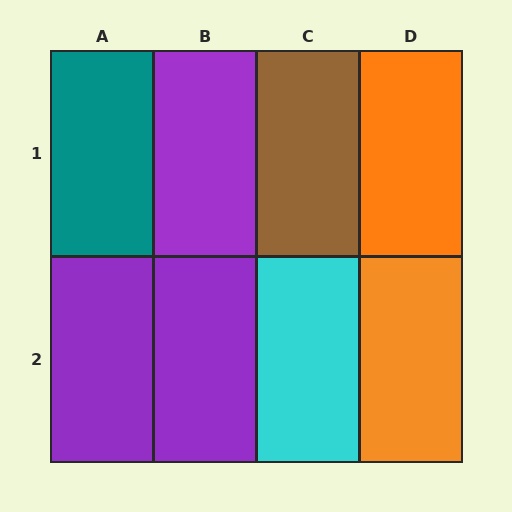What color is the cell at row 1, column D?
Orange.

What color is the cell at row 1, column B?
Purple.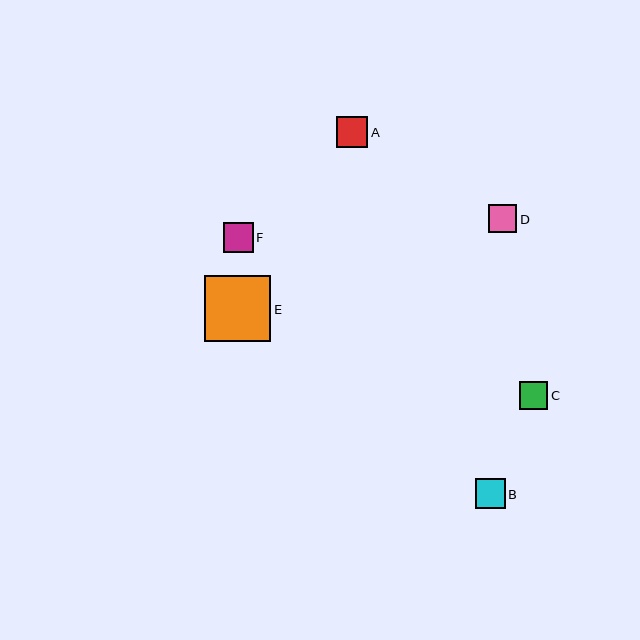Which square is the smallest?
Square D is the smallest with a size of approximately 28 pixels.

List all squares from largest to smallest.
From largest to smallest: E, A, B, F, C, D.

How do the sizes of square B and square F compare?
Square B and square F are approximately the same size.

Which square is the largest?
Square E is the largest with a size of approximately 66 pixels.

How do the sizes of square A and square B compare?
Square A and square B are approximately the same size.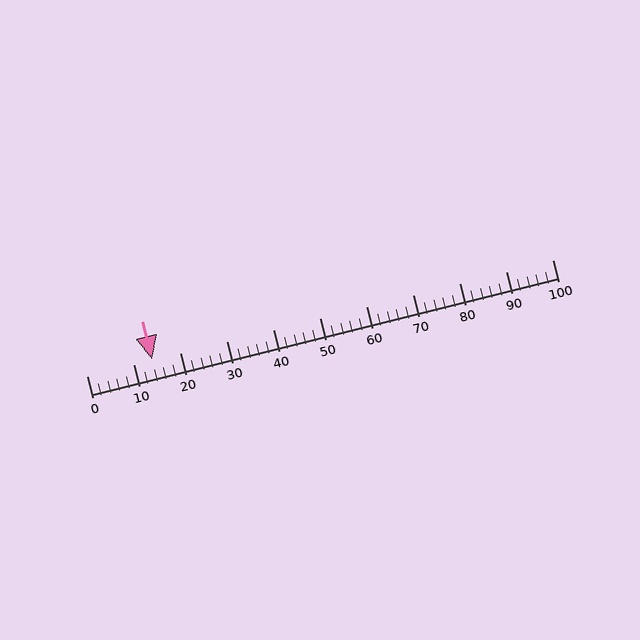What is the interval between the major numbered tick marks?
The major tick marks are spaced 10 units apart.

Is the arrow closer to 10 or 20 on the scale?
The arrow is closer to 10.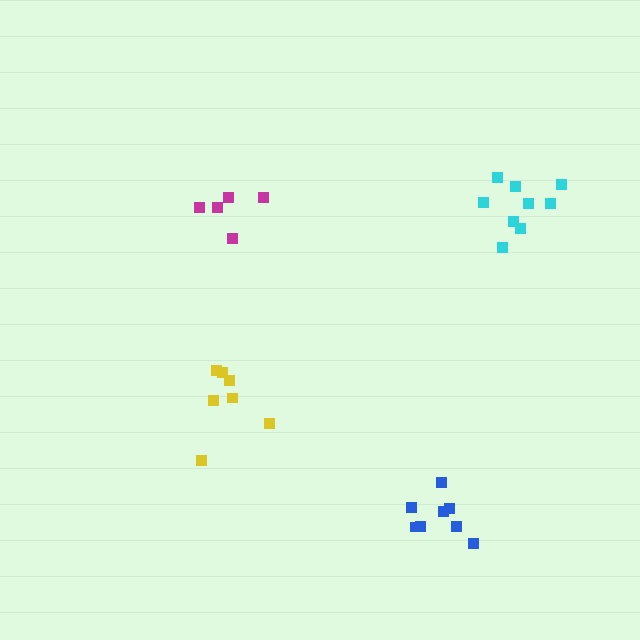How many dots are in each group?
Group 1: 7 dots, Group 2: 5 dots, Group 3: 8 dots, Group 4: 9 dots (29 total).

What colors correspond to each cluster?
The clusters are colored: yellow, magenta, blue, cyan.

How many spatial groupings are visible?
There are 4 spatial groupings.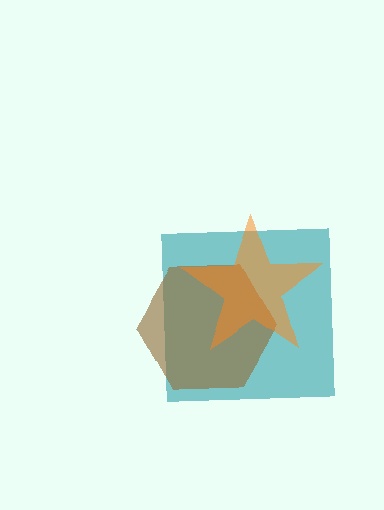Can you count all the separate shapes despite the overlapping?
Yes, there are 3 separate shapes.